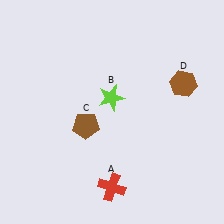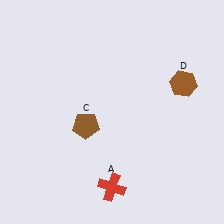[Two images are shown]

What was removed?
The lime star (B) was removed in Image 2.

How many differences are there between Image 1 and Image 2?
There is 1 difference between the two images.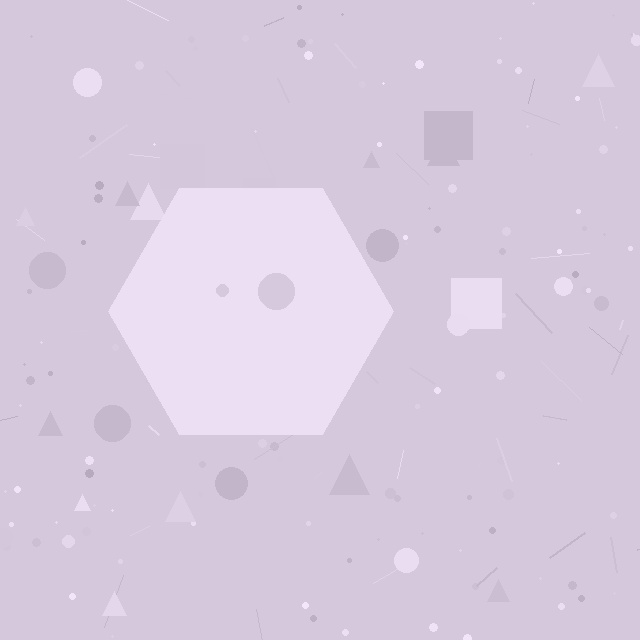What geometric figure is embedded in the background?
A hexagon is embedded in the background.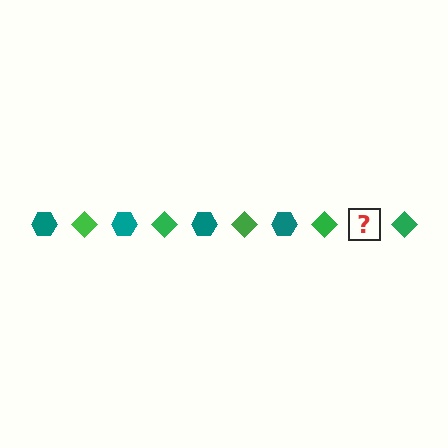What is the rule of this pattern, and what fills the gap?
The rule is that the pattern alternates between teal hexagon and green diamond. The gap should be filled with a teal hexagon.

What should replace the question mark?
The question mark should be replaced with a teal hexagon.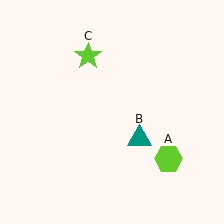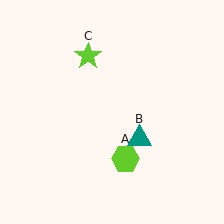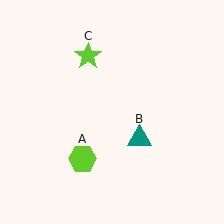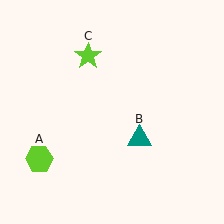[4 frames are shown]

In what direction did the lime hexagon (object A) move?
The lime hexagon (object A) moved left.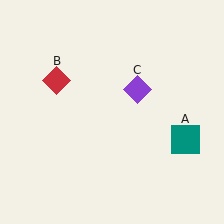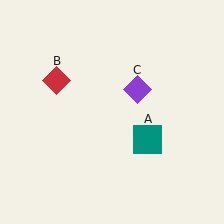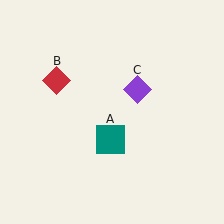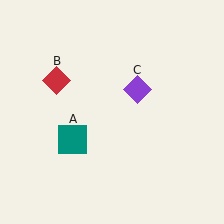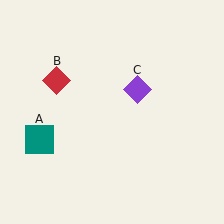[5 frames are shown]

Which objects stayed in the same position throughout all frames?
Red diamond (object B) and purple diamond (object C) remained stationary.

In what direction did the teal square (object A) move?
The teal square (object A) moved left.